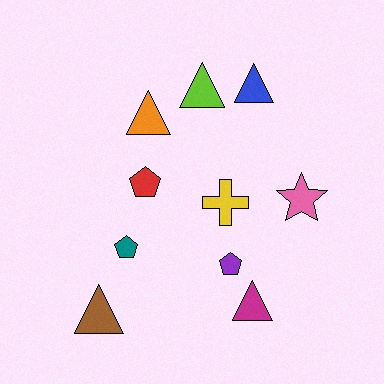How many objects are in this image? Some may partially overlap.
There are 10 objects.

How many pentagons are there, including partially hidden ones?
There are 3 pentagons.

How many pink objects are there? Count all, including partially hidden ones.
There is 1 pink object.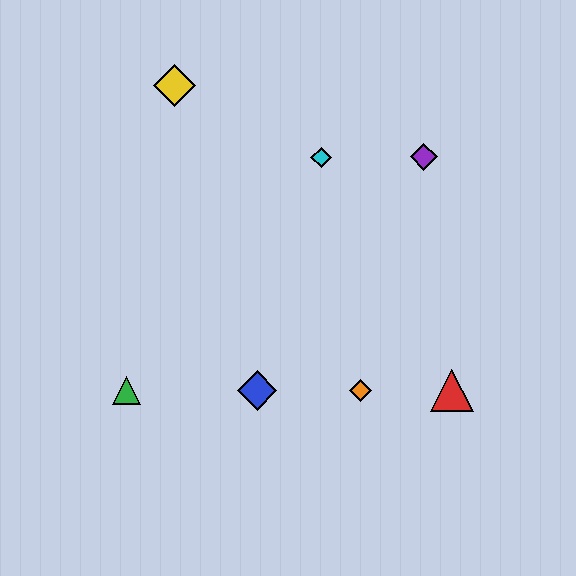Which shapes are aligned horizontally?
The red triangle, the blue diamond, the green triangle, the orange diamond are aligned horizontally.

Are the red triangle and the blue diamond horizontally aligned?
Yes, both are at y≈391.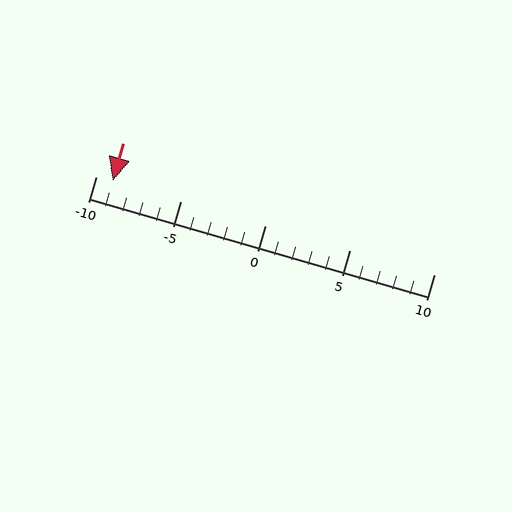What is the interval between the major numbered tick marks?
The major tick marks are spaced 5 units apart.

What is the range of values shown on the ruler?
The ruler shows values from -10 to 10.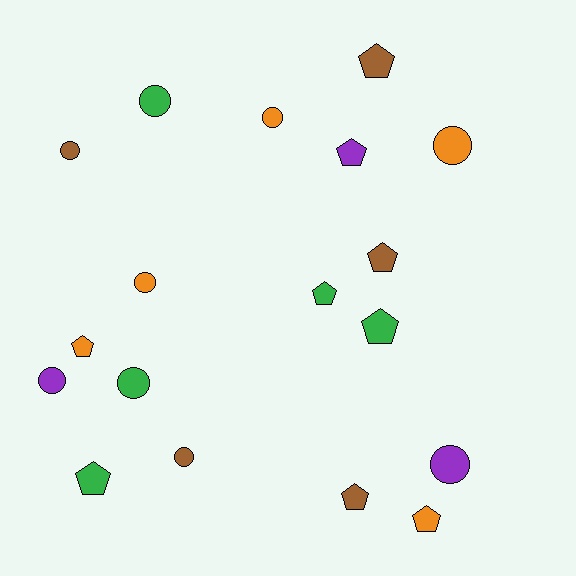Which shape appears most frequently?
Circle, with 9 objects.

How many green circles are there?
There are 2 green circles.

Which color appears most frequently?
Brown, with 5 objects.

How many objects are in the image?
There are 18 objects.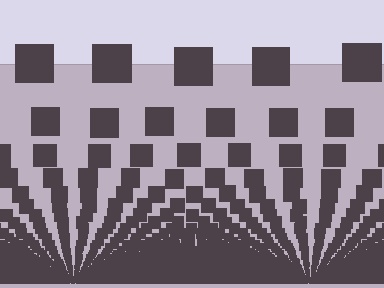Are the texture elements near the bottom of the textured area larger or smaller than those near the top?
Smaller. The gradient is inverted — elements near the bottom are smaller and denser.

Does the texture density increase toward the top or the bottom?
Density increases toward the bottom.